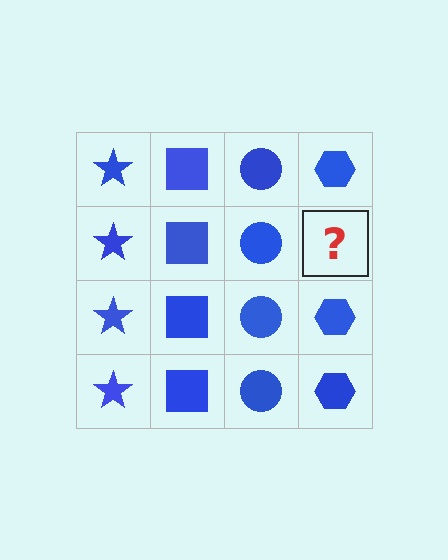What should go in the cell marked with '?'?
The missing cell should contain a blue hexagon.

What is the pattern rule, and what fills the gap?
The rule is that each column has a consistent shape. The gap should be filled with a blue hexagon.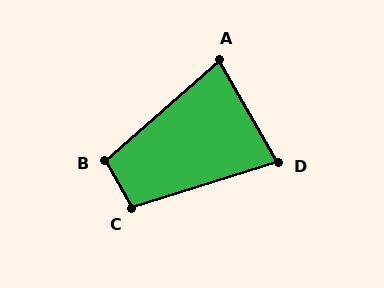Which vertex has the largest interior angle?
B, at approximately 103 degrees.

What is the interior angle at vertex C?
Approximately 101 degrees (obtuse).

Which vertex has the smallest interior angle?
D, at approximately 77 degrees.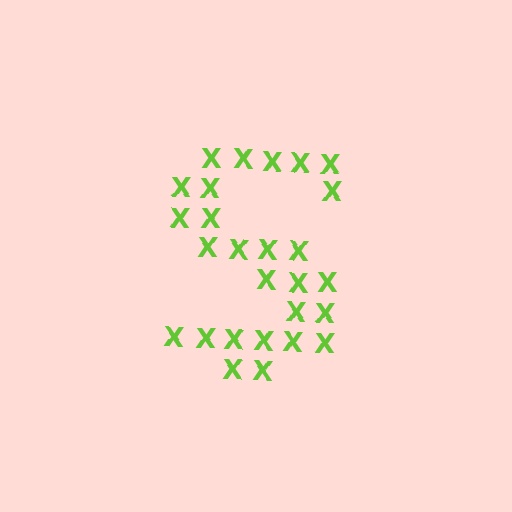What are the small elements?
The small elements are letter X's.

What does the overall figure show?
The overall figure shows the letter S.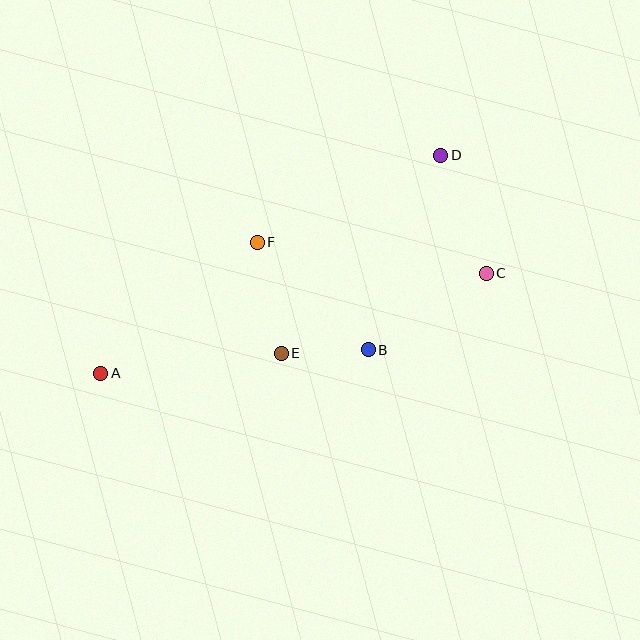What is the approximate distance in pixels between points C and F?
The distance between C and F is approximately 231 pixels.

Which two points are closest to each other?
Points B and E are closest to each other.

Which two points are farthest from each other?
Points A and D are farthest from each other.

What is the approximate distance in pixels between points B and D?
The distance between B and D is approximately 208 pixels.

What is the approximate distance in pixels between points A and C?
The distance between A and C is approximately 398 pixels.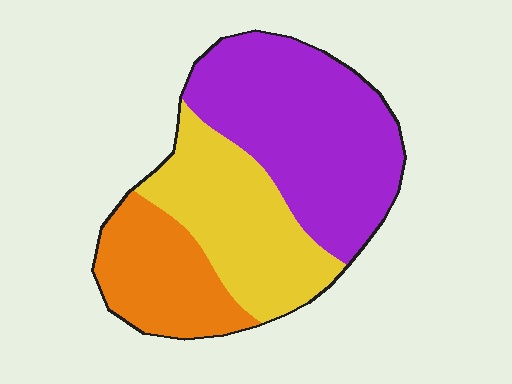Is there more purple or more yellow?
Purple.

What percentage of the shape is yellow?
Yellow covers roughly 30% of the shape.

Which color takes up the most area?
Purple, at roughly 45%.